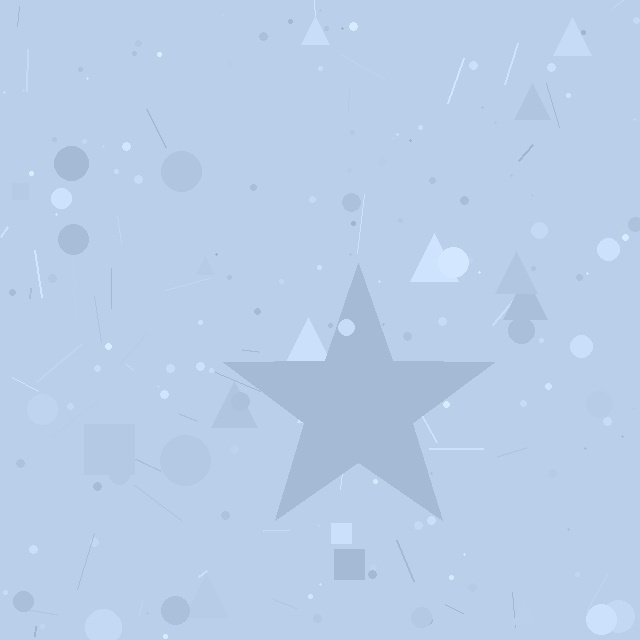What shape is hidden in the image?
A star is hidden in the image.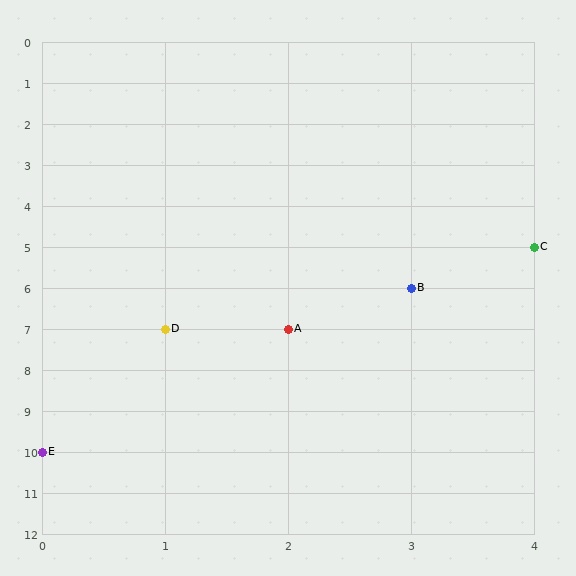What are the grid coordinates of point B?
Point B is at grid coordinates (3, 6).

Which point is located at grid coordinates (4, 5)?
Point C is at (4, 5).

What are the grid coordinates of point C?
Point C is at grid coordinates (4, 5).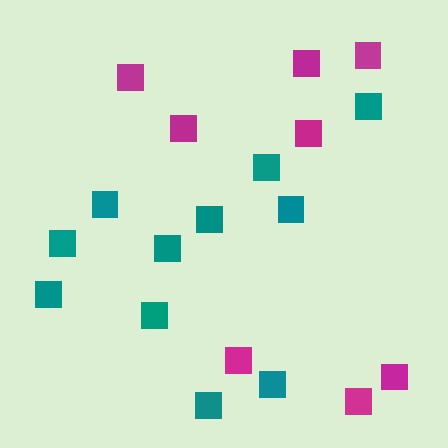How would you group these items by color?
There are 2 groups: one group of magenta squares (8) and one group of teal squares (11).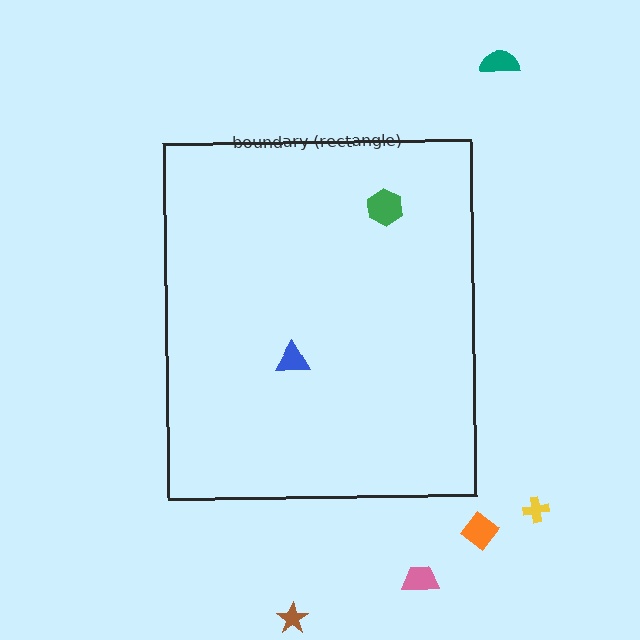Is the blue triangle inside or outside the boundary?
Inside.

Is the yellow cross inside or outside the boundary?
Outside.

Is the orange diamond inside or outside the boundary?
Outside.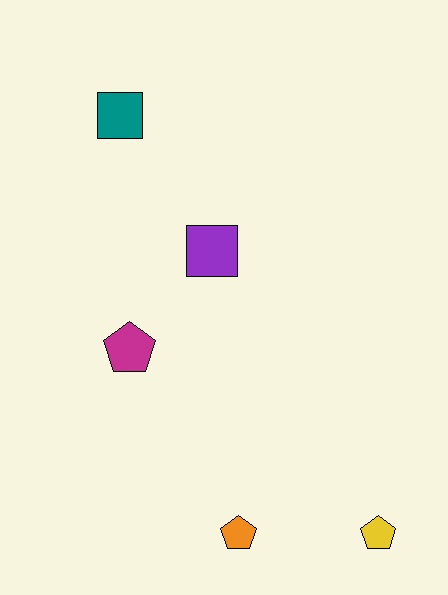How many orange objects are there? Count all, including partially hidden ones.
There is 1 orange object.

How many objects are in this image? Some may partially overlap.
There are 5 objects.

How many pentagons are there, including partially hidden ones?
There are 3 pentagons.